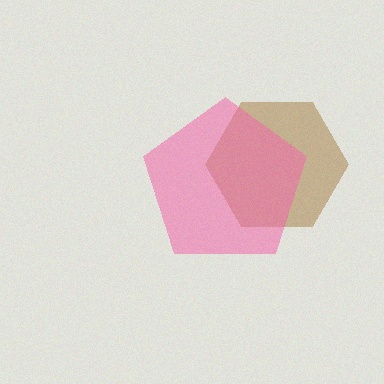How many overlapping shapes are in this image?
There are 2 overlapping shapes in the image.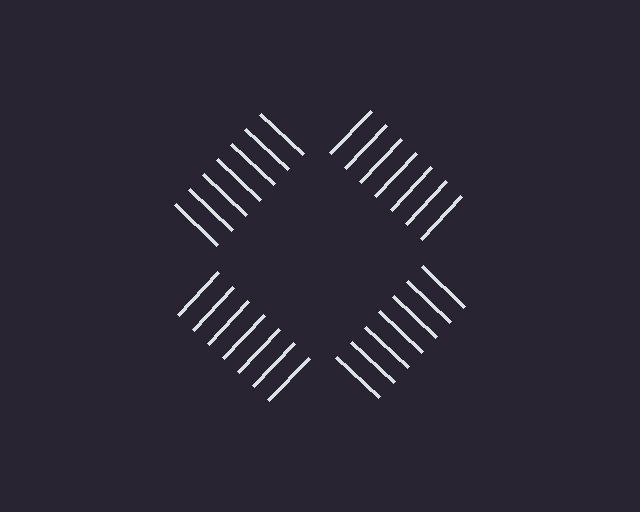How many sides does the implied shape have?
4 sides — the line-ends trace a square.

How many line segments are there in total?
28 — 7 along each of the 4 edges.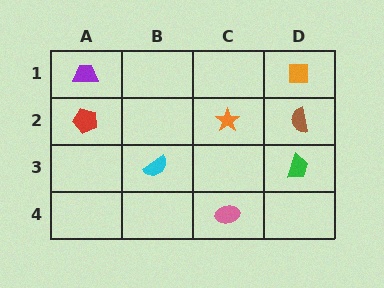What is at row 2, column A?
A red pentagon.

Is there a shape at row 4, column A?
No, that cell is empty.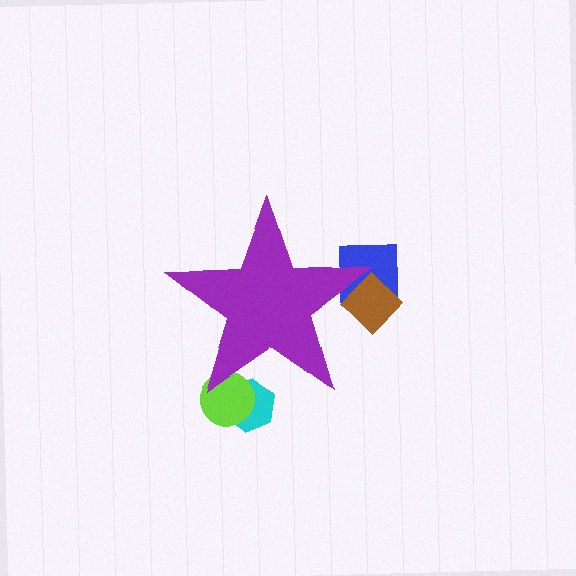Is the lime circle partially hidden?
Yes, the lime circle is partially hidden behind the purple star.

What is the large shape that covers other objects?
A purple star.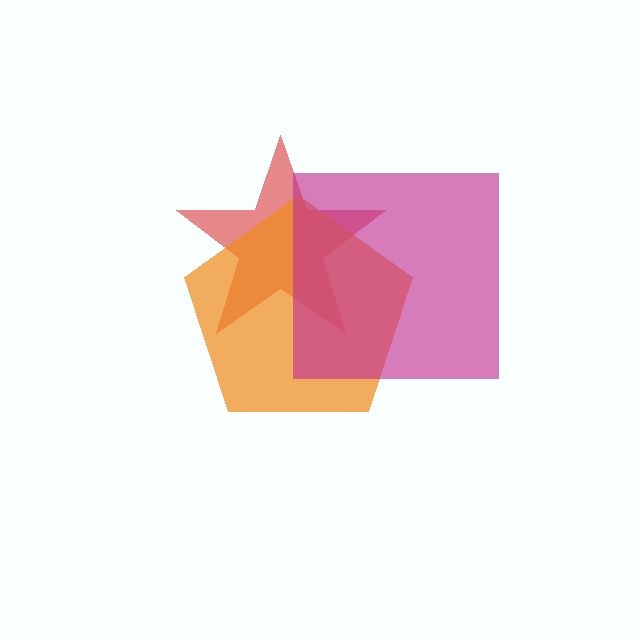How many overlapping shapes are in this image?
There are 3 overlapping shapes in the image.